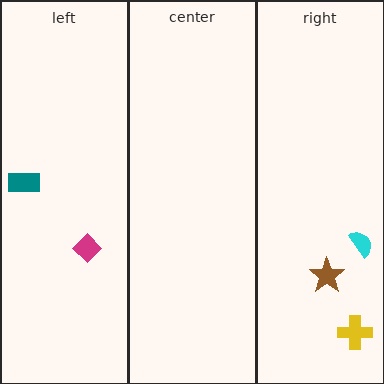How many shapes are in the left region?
2.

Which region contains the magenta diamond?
The left region.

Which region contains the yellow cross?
The right region.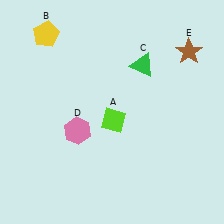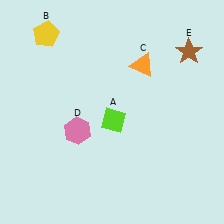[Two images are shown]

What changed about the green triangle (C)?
In Image 1, C is green. In Image 2, it changed to orange.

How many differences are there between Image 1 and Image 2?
There is 1 difference between the two images.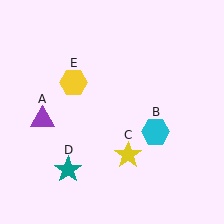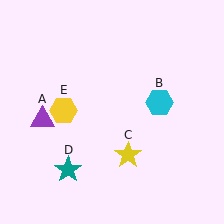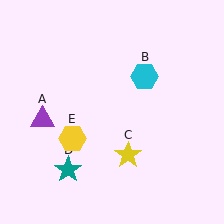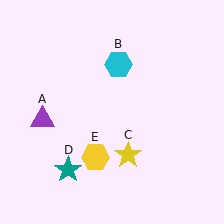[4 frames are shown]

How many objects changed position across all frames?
2 objects changed position: cyan hexagon (object B), yellow hexagon (object E).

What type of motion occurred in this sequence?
The cyan hexagon (object B), yellow hexagon (object E) rotated counterclockwise around the center of the scene.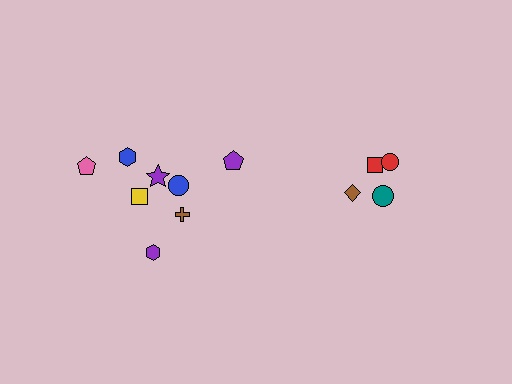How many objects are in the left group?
There are 8 objects.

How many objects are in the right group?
There are 4 objects.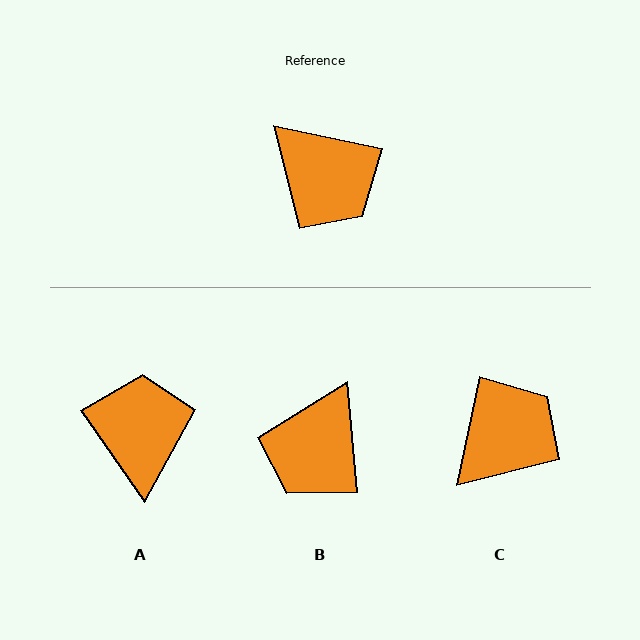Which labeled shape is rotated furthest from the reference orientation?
A, about 137 degrees away.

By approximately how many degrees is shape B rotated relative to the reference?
Approximately 73 degrees clockwise.